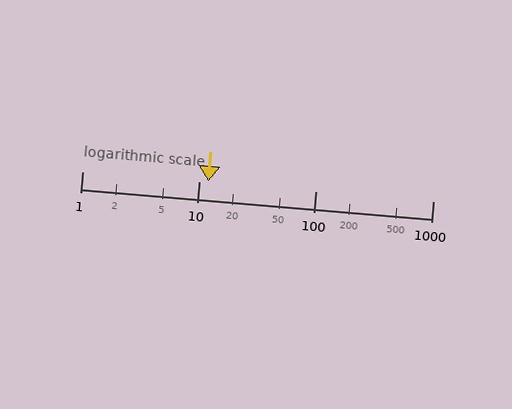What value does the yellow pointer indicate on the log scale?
The pointer indicates approximately 12.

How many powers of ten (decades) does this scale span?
The scale spans 3 decades, from 1 to 1000.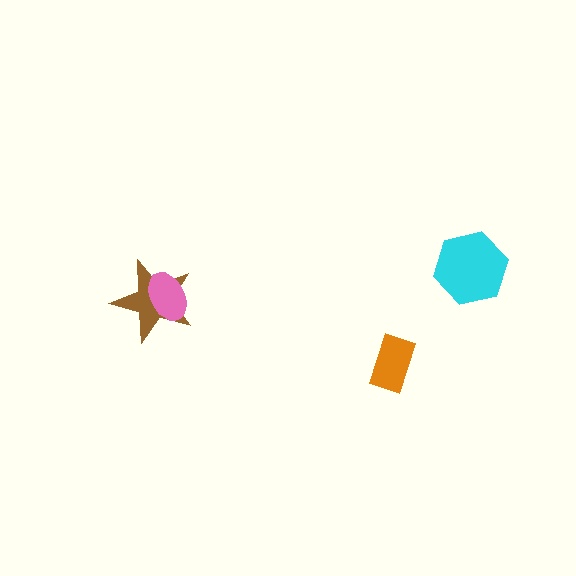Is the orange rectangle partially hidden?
No, no other shape covers it.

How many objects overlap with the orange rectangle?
0 objects overlap with the orange rectangle.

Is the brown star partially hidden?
Yes, it is partially covered by another shape.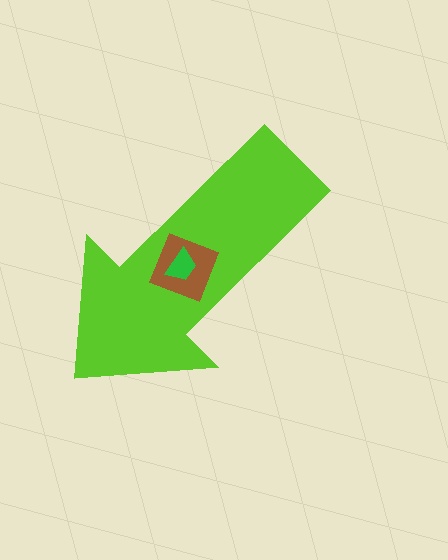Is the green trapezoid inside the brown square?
Yes.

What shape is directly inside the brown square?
The green trapezoid.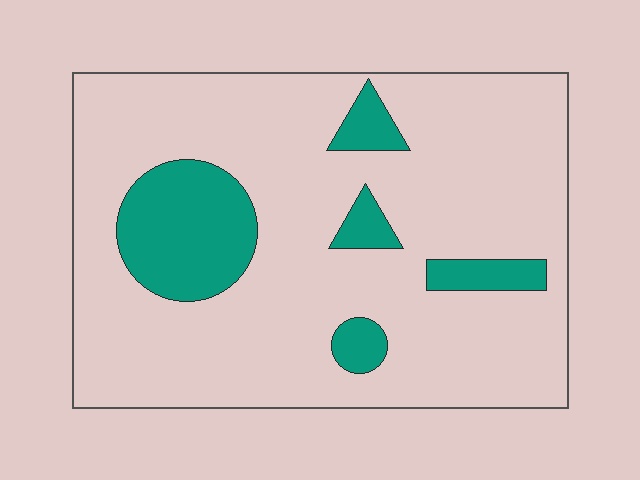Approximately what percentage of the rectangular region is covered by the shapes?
Approximately 15%.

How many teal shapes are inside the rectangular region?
5.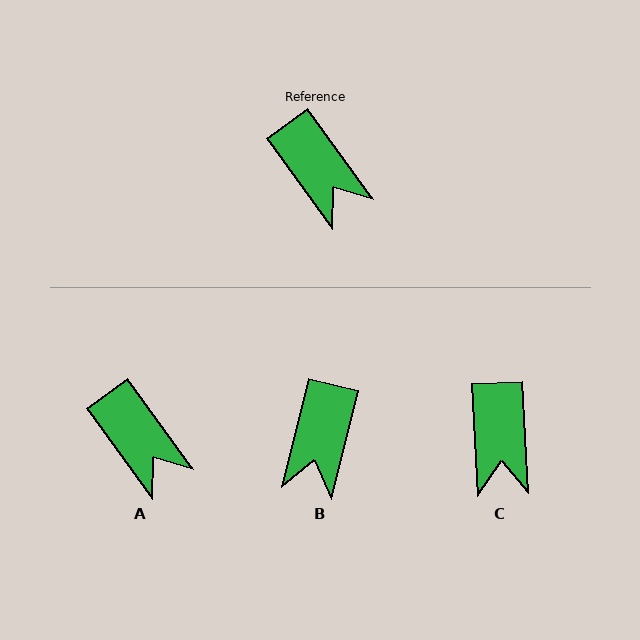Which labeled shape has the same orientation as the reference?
A.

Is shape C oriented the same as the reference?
No, it is off by about 33 degrees.